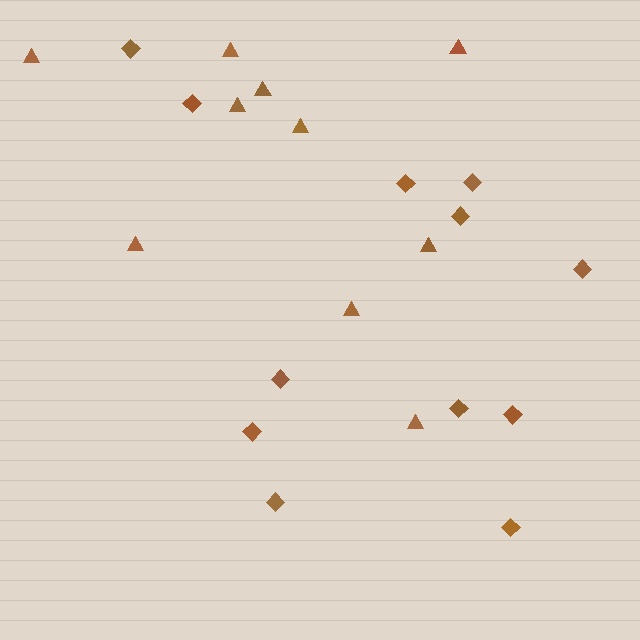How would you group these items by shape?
There are 2 groups: one group of triangles (10) and one group of diamonds (12).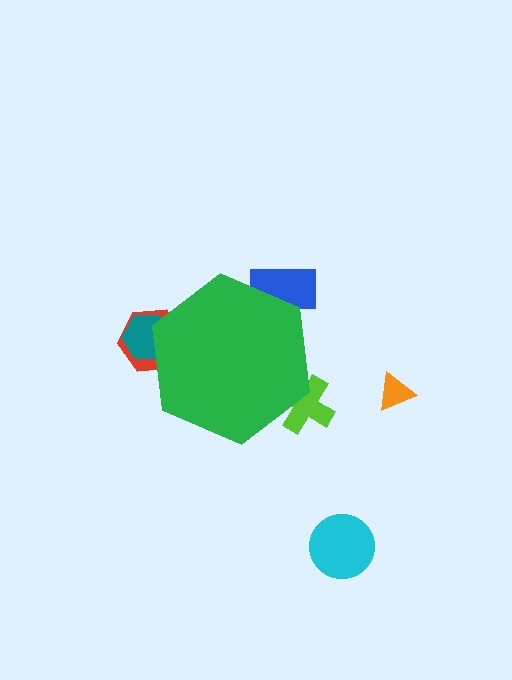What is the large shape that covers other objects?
A green hexagon.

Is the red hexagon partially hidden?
Yes, the red hexagon is partially hidden behind the green hexagon.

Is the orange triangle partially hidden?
No, the orange triangle is fully visible.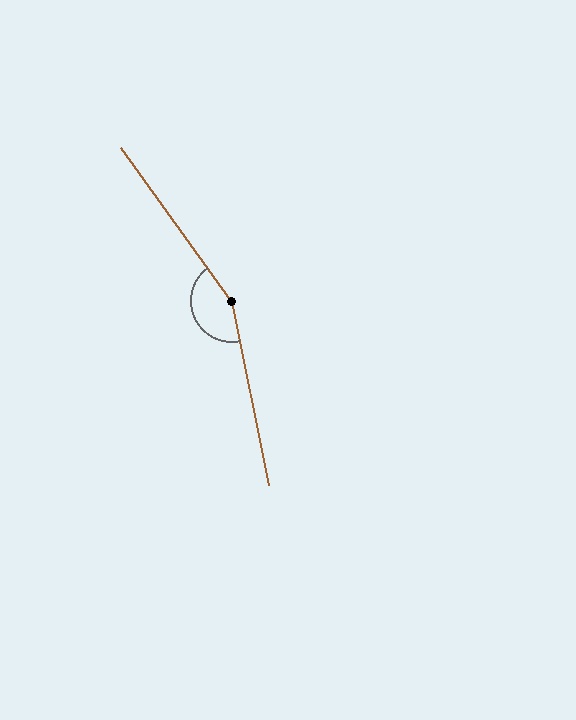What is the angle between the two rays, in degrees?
Approximately 156 degrees.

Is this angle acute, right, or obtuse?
It is obtuse.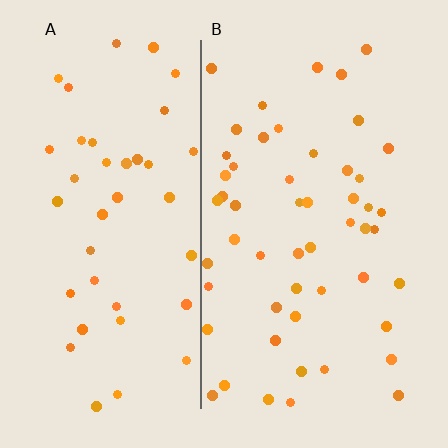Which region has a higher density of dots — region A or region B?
B (the right).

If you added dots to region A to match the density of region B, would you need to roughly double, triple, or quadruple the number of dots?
Approximately double.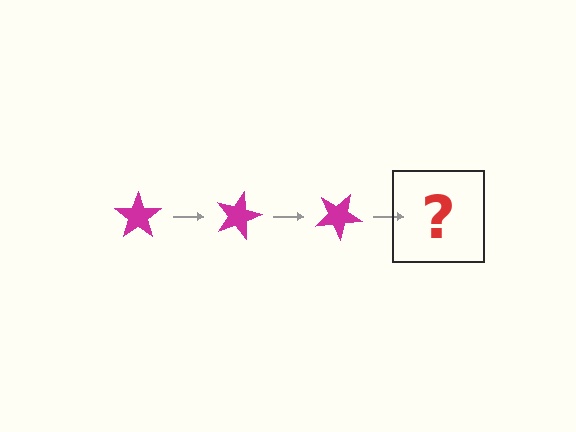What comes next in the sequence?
The next element should be a magenta star rotated 45 degrees.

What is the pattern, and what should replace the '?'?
The pattern is that the star rotates 15 degrees each step. The '?' should be a magenta star rotated 45 degrees.